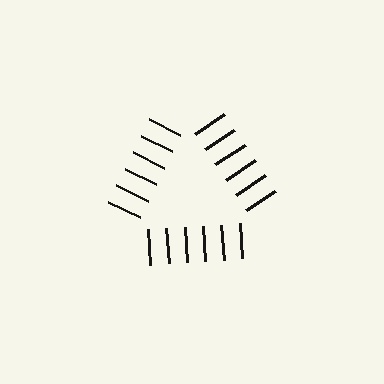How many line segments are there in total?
18 — 6 along each of the 3 edges.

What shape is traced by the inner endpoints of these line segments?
An illusory triangle — the line segments terminate on its edges but no continuous stroke is drawn.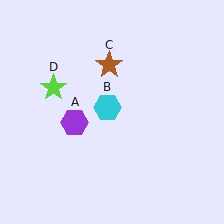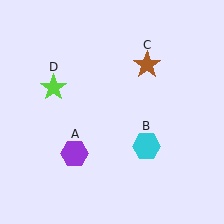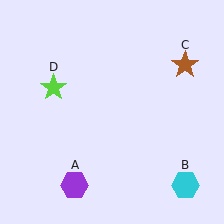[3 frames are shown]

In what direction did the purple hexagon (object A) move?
The purple hexagon (object A) moved down.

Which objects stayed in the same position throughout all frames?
Lime star (object D) remained stationary.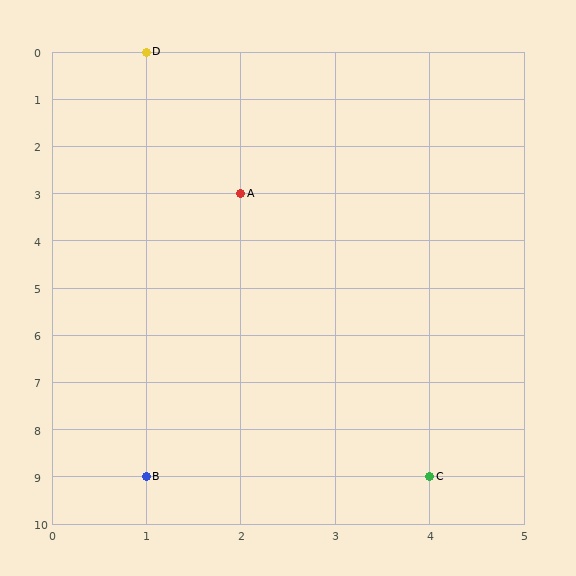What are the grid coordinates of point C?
Point C is at grid coordinates (4, 9).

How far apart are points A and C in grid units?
Points A and C are 2 columns and 6 rows apart (about 6.3 grid units diagonally).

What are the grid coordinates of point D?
Point D is at grid coordinates (1, 0).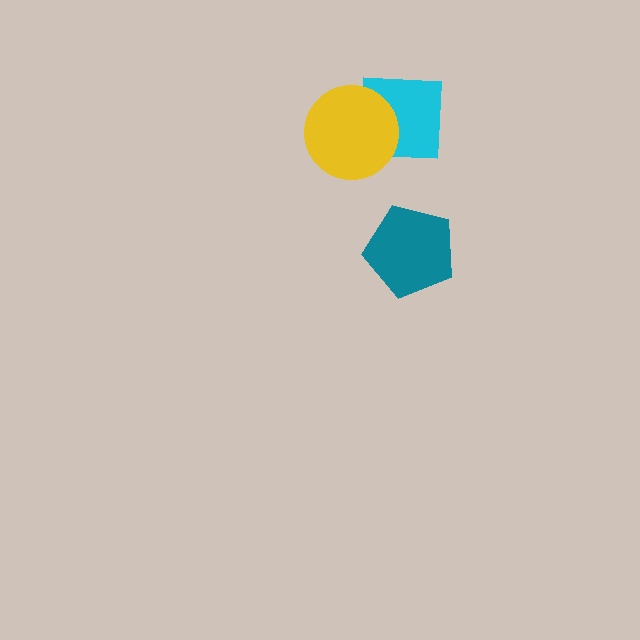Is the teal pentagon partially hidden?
No, no other shape covers it.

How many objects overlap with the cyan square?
1 object overlaps with the cyan square.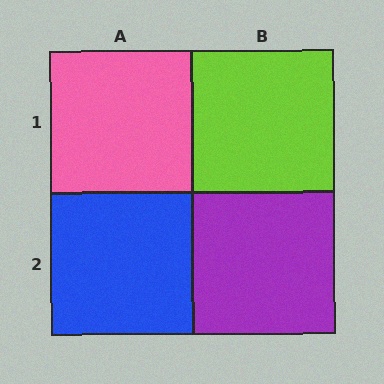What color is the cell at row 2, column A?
Blue.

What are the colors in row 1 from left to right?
Pink, lime.